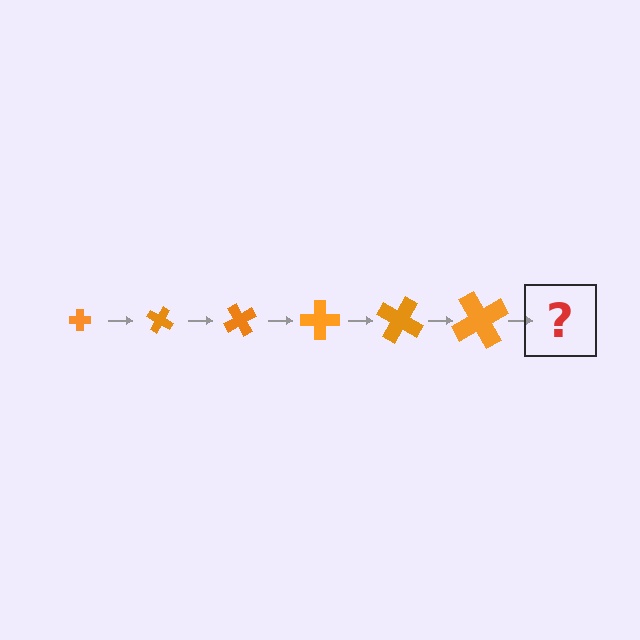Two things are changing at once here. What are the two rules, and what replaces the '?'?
The two rules are that the cross grows larger each step and it rotates 30 degrees each step. The '?' should be a cross, larger than the previous one and rotated 180 degrees from the start.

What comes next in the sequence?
The next element should be a cross, larger than the previous one and rotated 180 degrees from the start.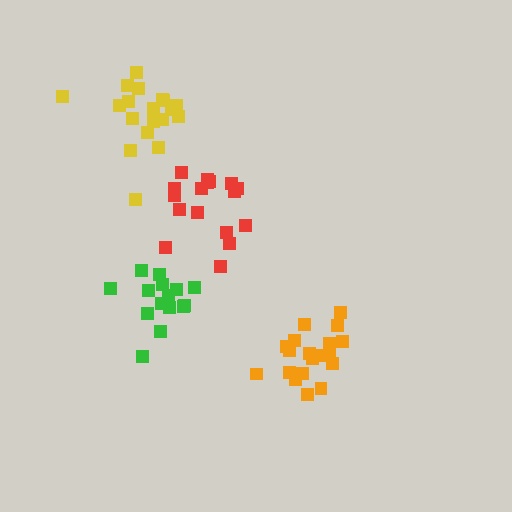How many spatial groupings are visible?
There are 4 spatial groupings.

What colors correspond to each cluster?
The clusters are colored: orange, yellow, green, red.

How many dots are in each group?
Group 1: 20 dots, Group 2: 19 dots, Group 3: 15 dots, Group 4: 17 dots (71 total).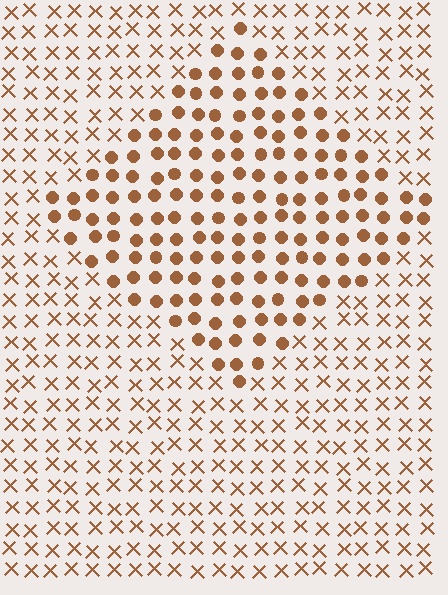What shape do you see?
I see a diamond.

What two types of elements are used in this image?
The image uses circles inside the diamond region and X marks outside it.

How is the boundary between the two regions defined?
The boundary is defined by a change in element shape: circles inside vs. X marks outside. All elements share the same color and spacing.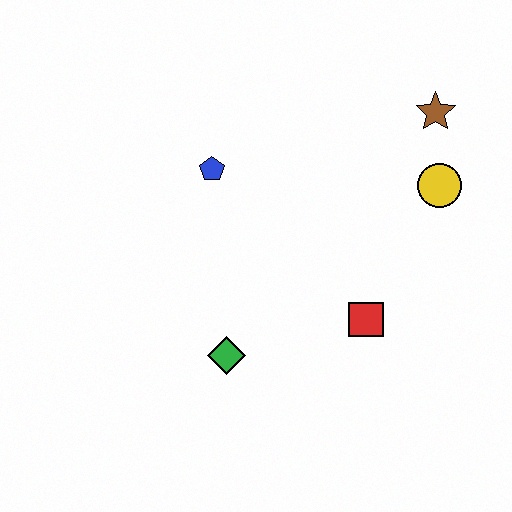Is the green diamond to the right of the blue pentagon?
Yes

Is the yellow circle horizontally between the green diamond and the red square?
No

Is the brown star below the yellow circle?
No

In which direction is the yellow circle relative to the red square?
The yellow circle is above the red square.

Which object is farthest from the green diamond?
The brown star is farthest from the green diamond.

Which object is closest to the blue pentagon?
The green diamond is closest to the blue pentagon.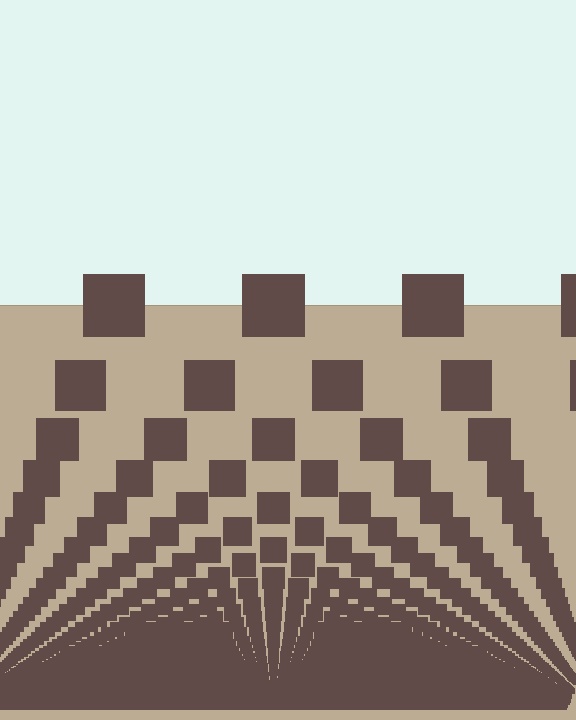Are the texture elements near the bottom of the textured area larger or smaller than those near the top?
Smaller. The gradient is inverted — elements near the bottom are smaller and denser.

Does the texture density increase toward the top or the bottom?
Density increases toward the bottom.